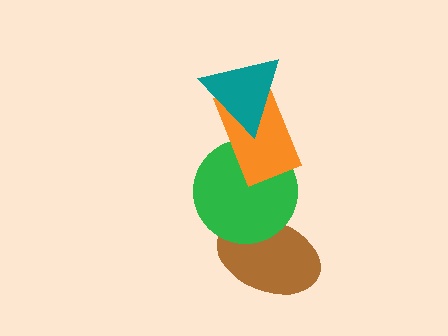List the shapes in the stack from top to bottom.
From top to bottom: the teal triangle, the orange rectangle, the green circle, the brown ellipse.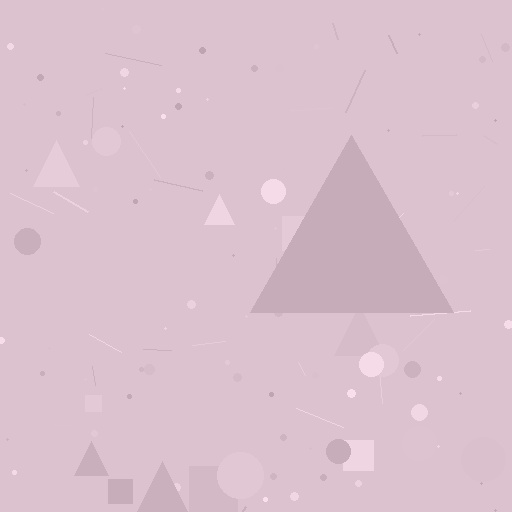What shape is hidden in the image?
A triangle is hidden in the image.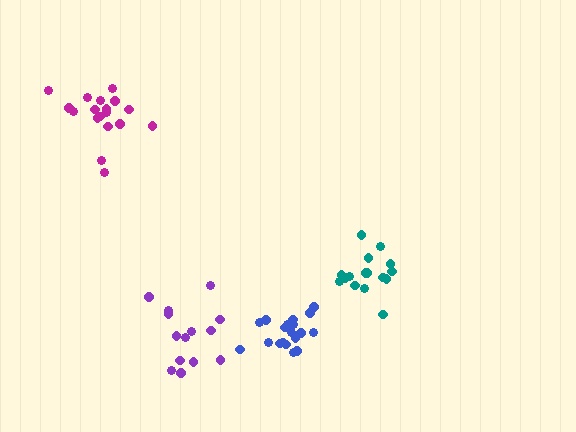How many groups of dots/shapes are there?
There are 4 groups.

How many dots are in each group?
Group 1: 18 dots, Group 2: 19 dots, Group 3: 14 dots, Group 4: 16 dots (67 total).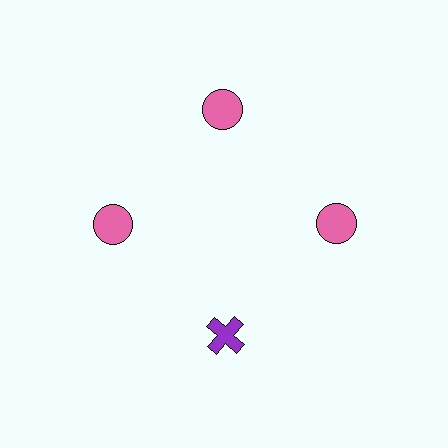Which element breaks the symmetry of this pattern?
The purple cross at roughly the 6 o'clock position breaks the symmetry. All other shapes are pink circles.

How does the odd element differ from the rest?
It differs in both color (purple instead of pink) and shape (cross instead of circle).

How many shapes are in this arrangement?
There are 4 shapes arranged in a ring pattern.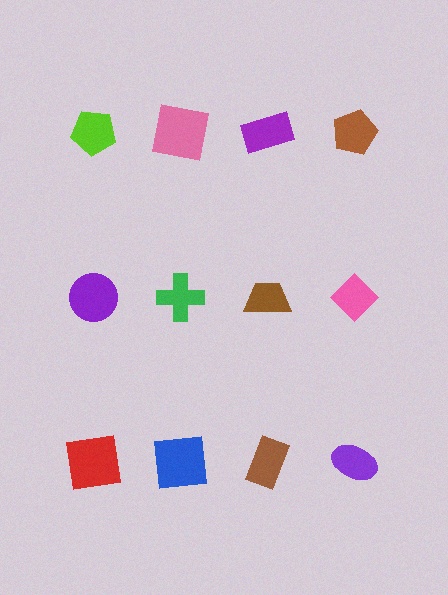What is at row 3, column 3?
A brown rectangle.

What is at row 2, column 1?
A purple circle.